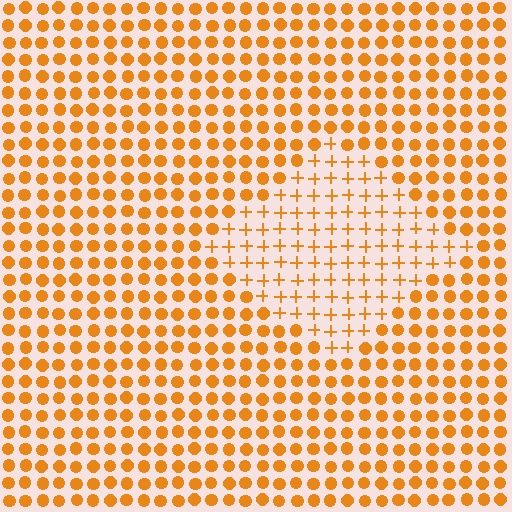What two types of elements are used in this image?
The image uses plus signs inside the diamond region and circles outside it.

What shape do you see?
I see a diamond.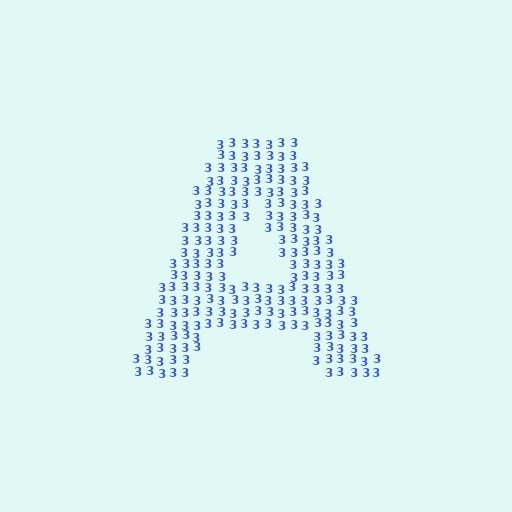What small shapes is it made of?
It is made of small digit 3's.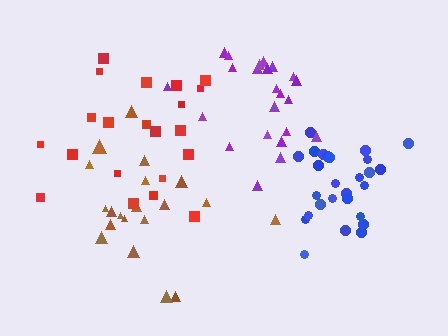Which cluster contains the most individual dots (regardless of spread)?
Blue (27).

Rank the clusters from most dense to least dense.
blue, purple, brown, red.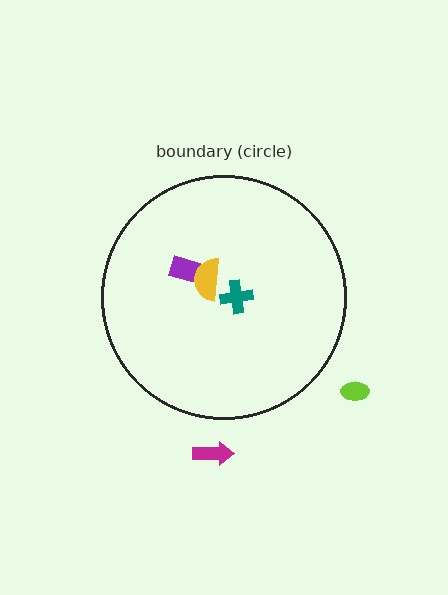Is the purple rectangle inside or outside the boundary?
Inside.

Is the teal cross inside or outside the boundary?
Inside.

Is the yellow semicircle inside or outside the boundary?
Inside.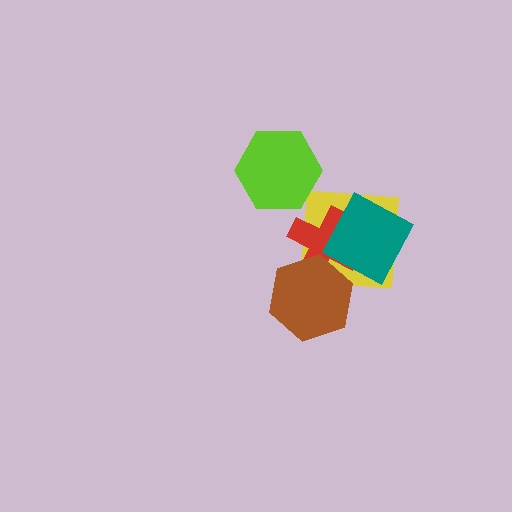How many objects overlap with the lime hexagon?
0 objects overlap with the lime hexagon.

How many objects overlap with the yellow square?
3 objects overlap with the yellow square.